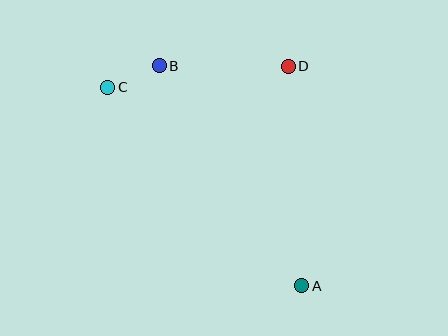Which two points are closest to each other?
Points B and C are closest to each other.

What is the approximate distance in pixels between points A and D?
The distance between A and D is approximately 220 pixels.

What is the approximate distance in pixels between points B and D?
The distance between B and D is approximately 129 pixels.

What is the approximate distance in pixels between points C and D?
The distance between C and D is approximately 182 pixels.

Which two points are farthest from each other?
Points A and C are farthest from each other.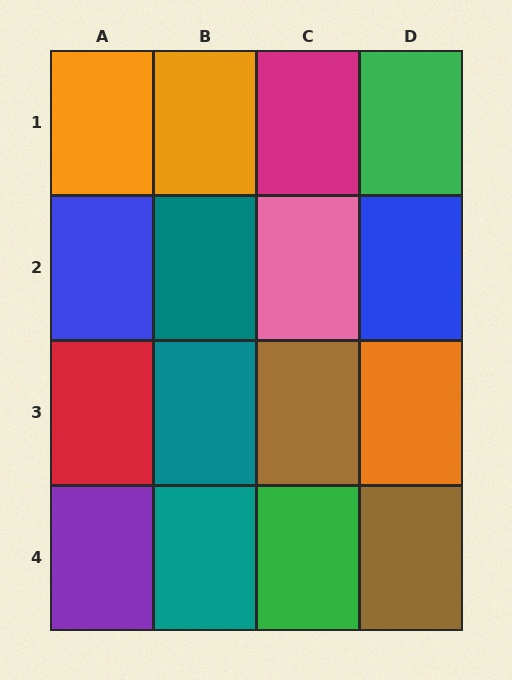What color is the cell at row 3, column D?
Orange.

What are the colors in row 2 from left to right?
Blue, teal, pink, blue.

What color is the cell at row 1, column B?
Orange.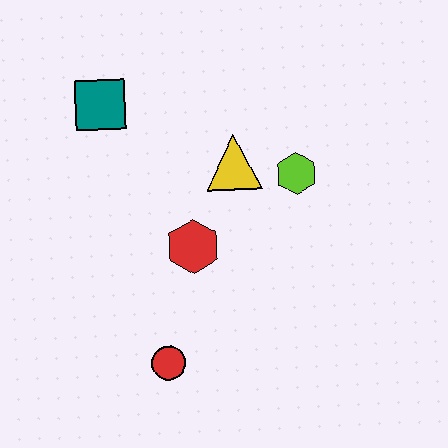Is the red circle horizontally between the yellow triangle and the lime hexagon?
No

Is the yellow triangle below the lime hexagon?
No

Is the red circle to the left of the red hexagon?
Yes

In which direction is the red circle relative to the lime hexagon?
The red circle is below the lime hexagon.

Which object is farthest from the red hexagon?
The teal square is farthest from the red hexagon.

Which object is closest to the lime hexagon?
The yellow triangle is closest to the lime hexagon.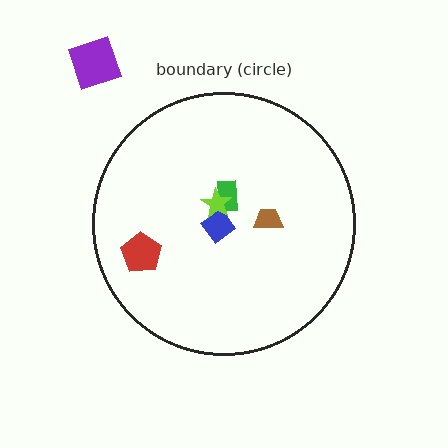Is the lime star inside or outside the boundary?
Inside.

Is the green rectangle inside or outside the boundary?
Inside.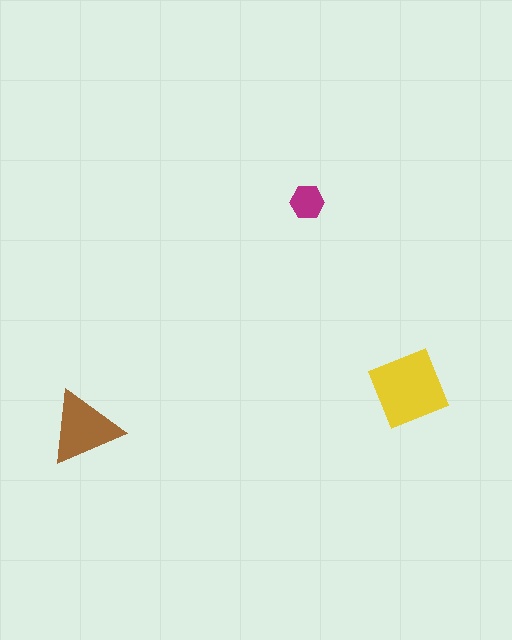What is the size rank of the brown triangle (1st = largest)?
2nd.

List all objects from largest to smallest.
The yellow square, the brown triangle, the magenta hexagon.